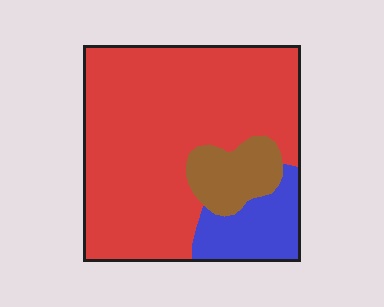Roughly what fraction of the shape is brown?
Brown takes up about one eighth (1/8) of the shape.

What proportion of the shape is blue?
Blue takes up about one eighth (1/8) of the shape.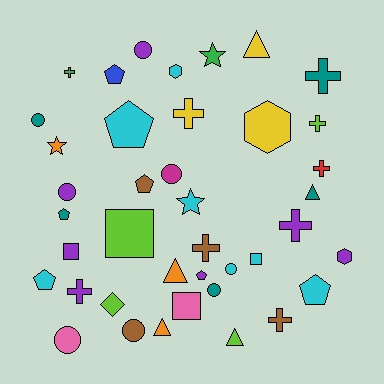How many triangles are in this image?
There are 5 triangles.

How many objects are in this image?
There are 40 objects.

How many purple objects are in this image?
There are 7 purple objects.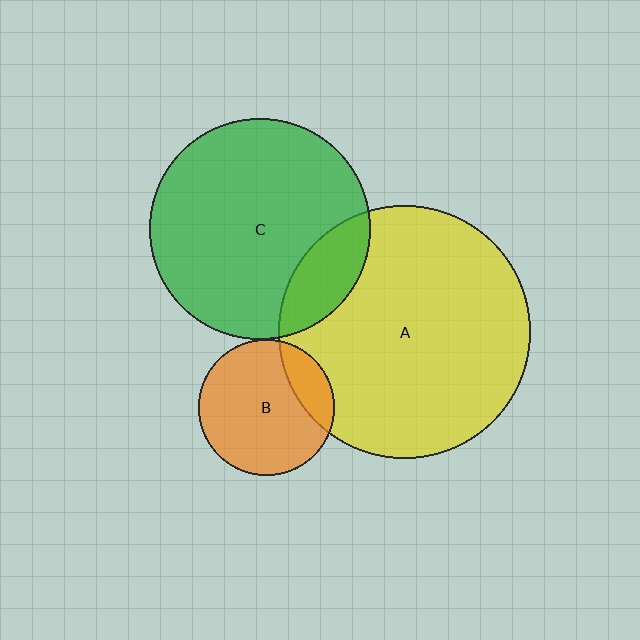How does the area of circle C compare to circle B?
Approximately 2.7 times.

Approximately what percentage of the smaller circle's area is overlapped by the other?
Approximately 15%.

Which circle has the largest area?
Circle A (yellow).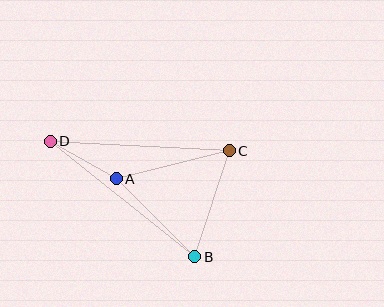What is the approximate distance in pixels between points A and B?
The distance between A and B is approximately 111 pixels.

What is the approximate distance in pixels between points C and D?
The distance between C and D is approximately 179 pixels.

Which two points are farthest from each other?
Points B and D are farthest from each other.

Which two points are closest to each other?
Points A and D are closest to each other.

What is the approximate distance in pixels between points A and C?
The distance between A and C is approximately 116 pixels.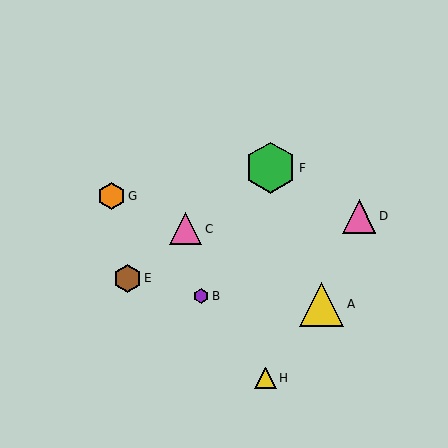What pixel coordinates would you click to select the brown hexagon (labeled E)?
Click at (127, 278) to select the brown hexagon E.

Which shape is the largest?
The green hexagon (labeled F) is the largest.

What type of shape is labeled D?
Shape D is a pink triangle.